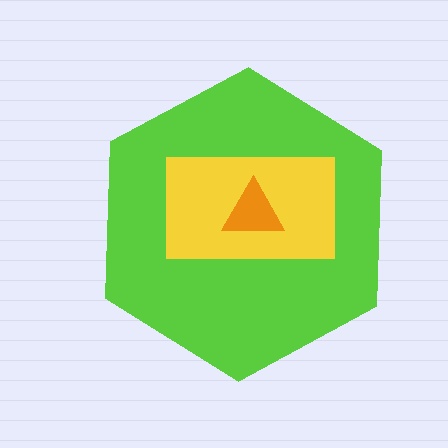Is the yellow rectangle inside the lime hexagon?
Yes.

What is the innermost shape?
The orange triangle.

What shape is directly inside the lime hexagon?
The yellow rectangle.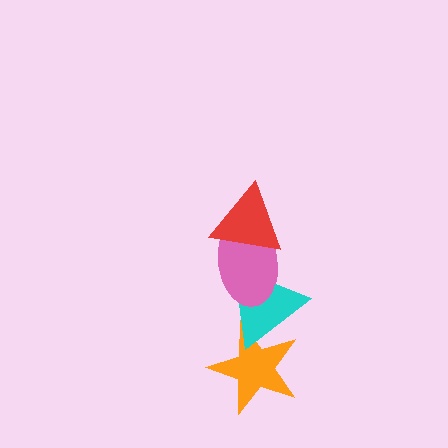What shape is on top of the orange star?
The cyan triangle is on top of the orange star.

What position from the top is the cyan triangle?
The cyan triangle is 3rd from the top.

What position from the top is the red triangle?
The red triangle is 1st from the top.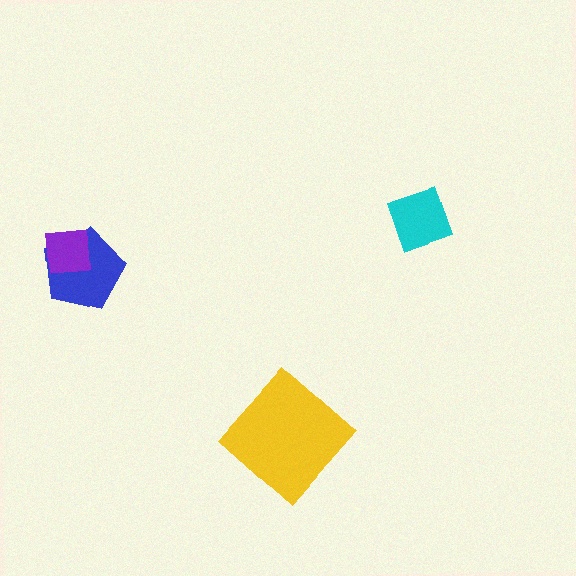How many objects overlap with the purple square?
1 object overlaps with the purple square.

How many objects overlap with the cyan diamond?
0 objects overlap with the cyan diamond.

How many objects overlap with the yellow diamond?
0 objects overlap with the yellow diamond.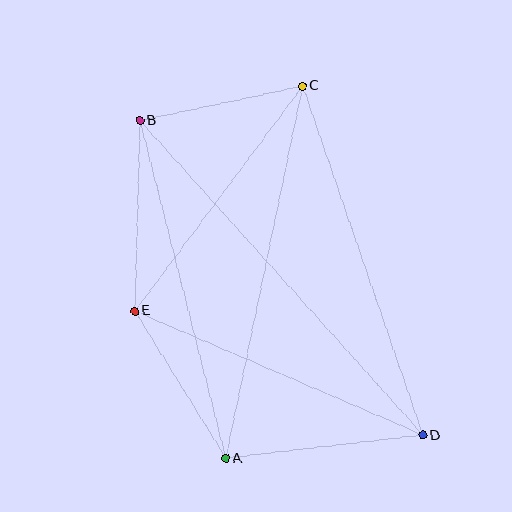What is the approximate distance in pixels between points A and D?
The distance between A and D is approximately 198 pixels.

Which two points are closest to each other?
Points B and C are closest to each other.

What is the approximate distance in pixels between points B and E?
The distance between B and E is approximately 190 pixels.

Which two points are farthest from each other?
Points B and D are farthest from each other.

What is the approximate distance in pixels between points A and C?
The distance between A and C is approximately 380 pixels.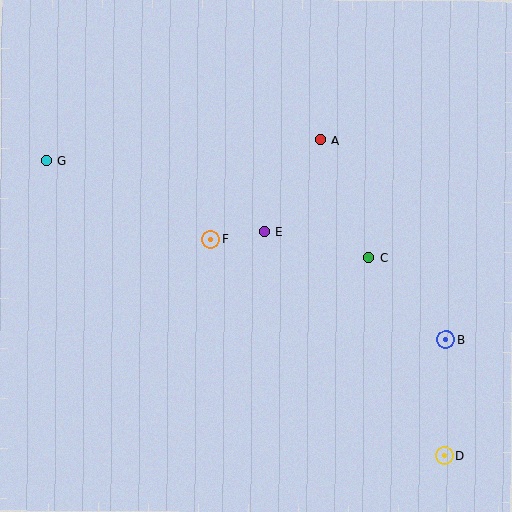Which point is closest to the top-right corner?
Point A is closest to the top-right corner.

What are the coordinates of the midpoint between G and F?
The midpoint between G and F is at (128, 200).